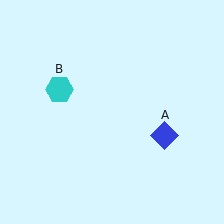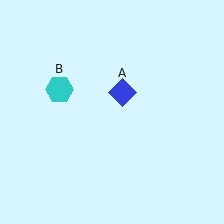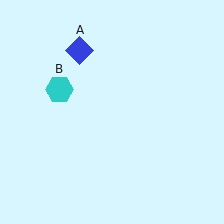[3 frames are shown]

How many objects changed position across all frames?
1 object changed position: blue diamond (object A).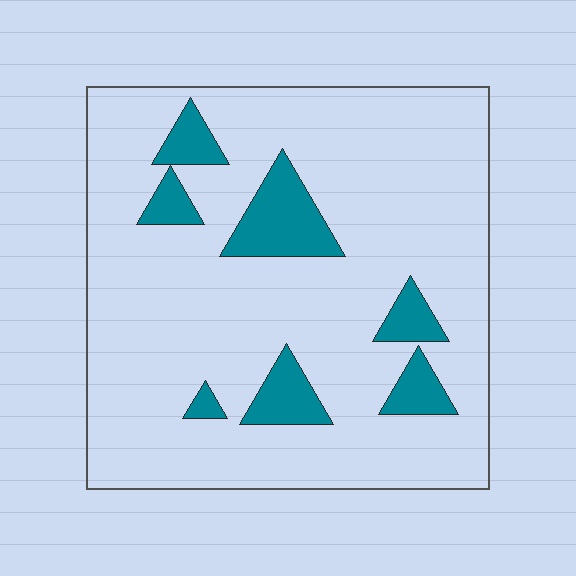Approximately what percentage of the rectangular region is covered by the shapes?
Approximately 15%.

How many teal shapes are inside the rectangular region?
7.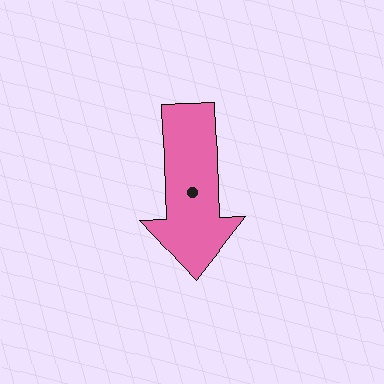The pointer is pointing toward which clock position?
Roughly 6 o'clock.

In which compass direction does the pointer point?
South.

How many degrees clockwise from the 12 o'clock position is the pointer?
Approximately 178 degrees.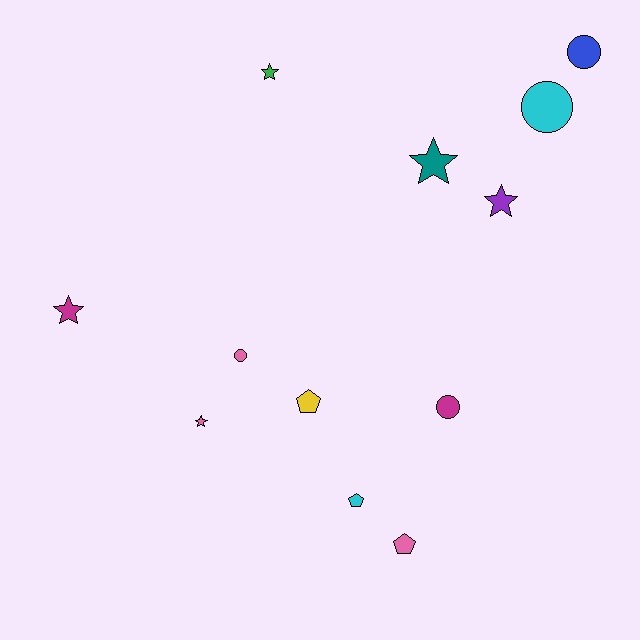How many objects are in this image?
There are 12 objects.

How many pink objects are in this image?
There are 3 pink objects.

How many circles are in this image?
There are 4 circles.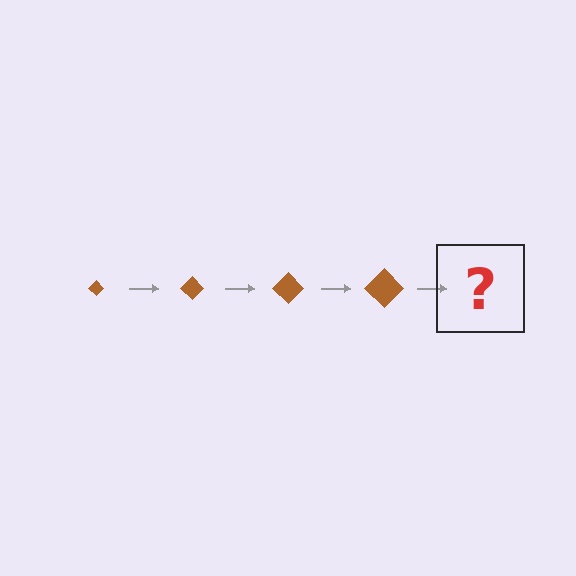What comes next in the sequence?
The next element should be a brown diamond, larger than the previous one.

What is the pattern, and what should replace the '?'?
The pattern is that the diamond gets progressively larger each step. The '?' should be a brown diamond, larger than the previous one.